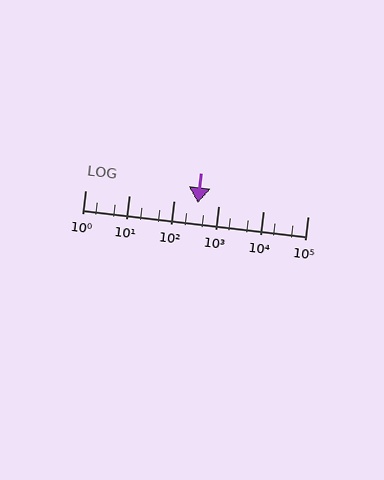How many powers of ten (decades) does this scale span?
The scale spans 5 decades, from 1 to 100000.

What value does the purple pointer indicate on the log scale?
The pointer indicates approximately 350.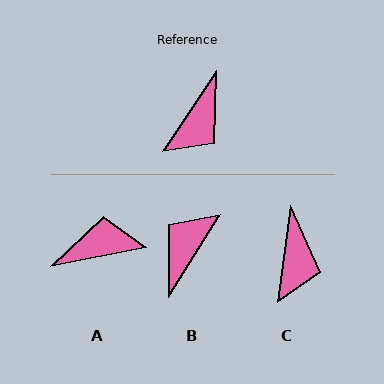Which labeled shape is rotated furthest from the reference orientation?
B, about 179 degrees away.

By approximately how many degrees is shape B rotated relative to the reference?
Approximately 179 degrees clockwise.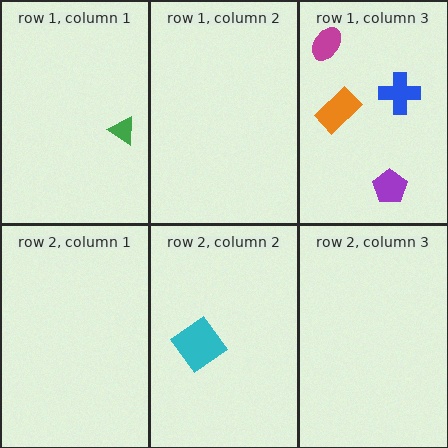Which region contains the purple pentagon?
The row 1, column 3 region.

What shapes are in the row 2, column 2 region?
The cyan diamond.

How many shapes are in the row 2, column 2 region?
1.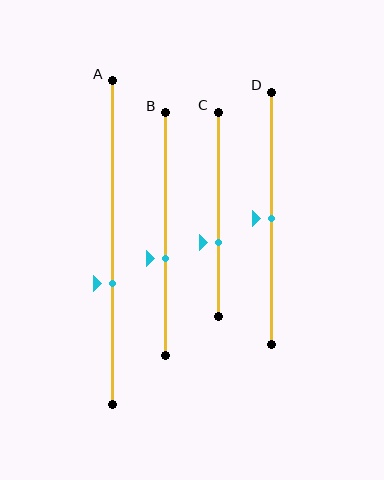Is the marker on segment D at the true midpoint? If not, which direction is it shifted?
Yes, the marker on segment D is at the true midpoint.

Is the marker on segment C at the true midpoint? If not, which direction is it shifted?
No, the marker on segment C is shifted downward by about 14% of the segment length.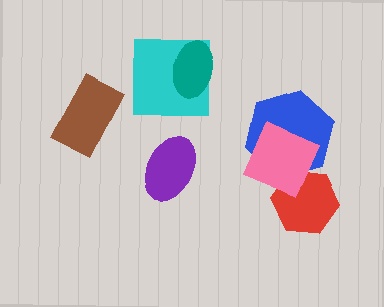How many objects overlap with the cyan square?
1 object overlaps with the cyan square.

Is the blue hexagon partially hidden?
Yes, it is partially covered by another shape.